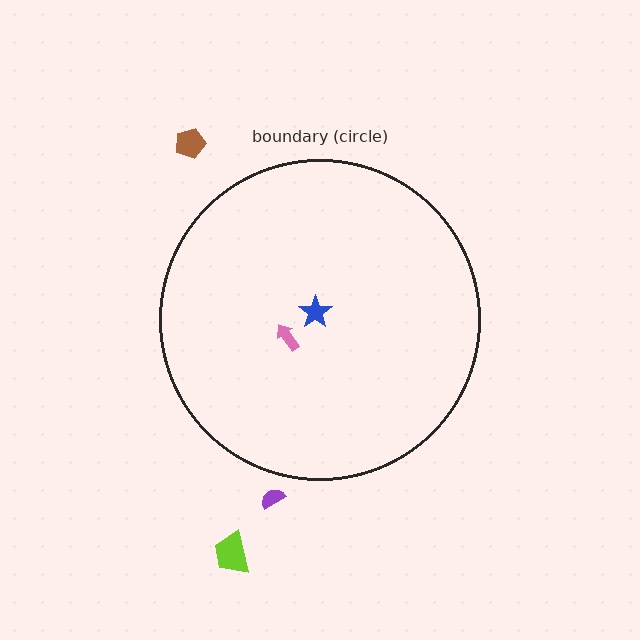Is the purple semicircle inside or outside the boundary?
Outside.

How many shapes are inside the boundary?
2 inside, 3 outside.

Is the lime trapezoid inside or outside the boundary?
Outside.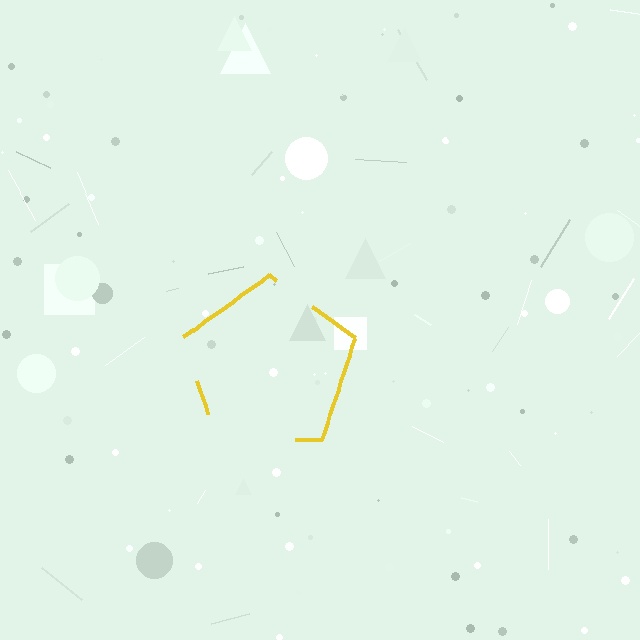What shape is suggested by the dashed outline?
The dashed outline suggests a pentagon.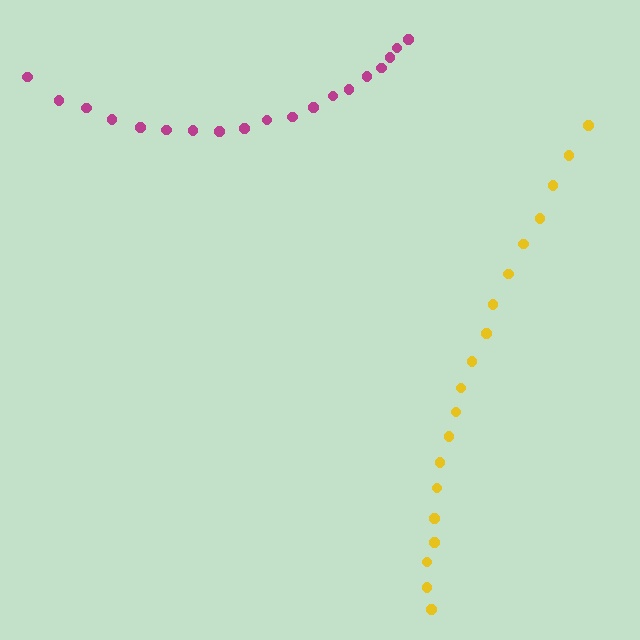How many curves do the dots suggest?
There are 2 distinct paths.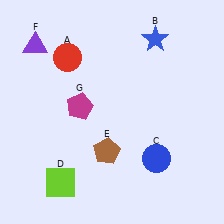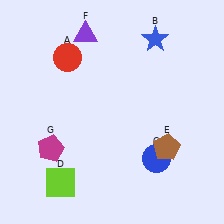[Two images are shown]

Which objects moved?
The objects that moved are: the brown pentagon (E), the purple triangle (F), the magenta pentagon (G).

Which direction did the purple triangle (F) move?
The purple triangle (F) moved right.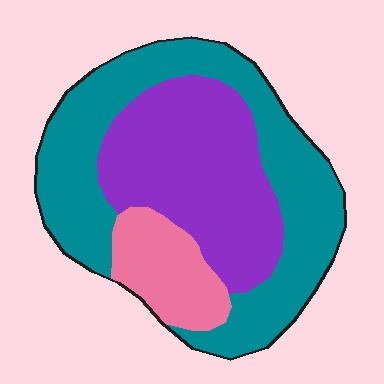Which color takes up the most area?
Teal, at roughly 50%.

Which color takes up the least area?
Pink, at roughly 15%.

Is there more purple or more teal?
Teal.